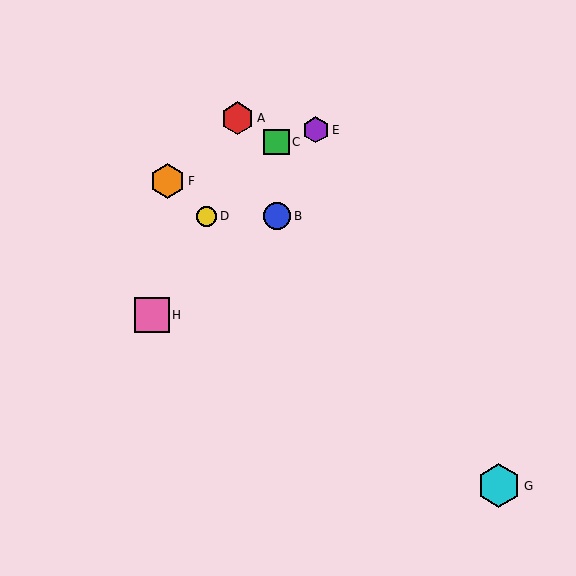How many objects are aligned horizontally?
2 objects (B, D) are aligned horizontally.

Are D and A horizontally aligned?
No, D is at y≈216 and A is at y≈118.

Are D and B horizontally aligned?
Yes, both are at y≈216.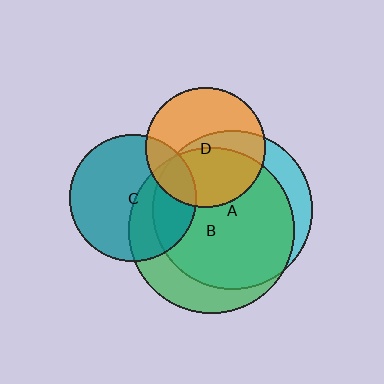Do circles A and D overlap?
Yes.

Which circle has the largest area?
Circle B (green).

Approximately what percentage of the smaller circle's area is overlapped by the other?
Approximately 55%.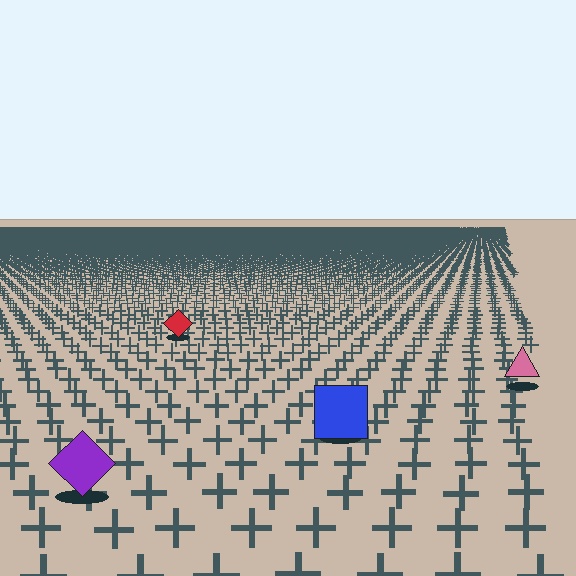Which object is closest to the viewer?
The purple diamond is closest. The texture marks near it are larger and more spread out.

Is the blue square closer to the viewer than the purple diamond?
No. The purple diamond is closer — you can tell from the texture gradient: the ground texture is coarser near it.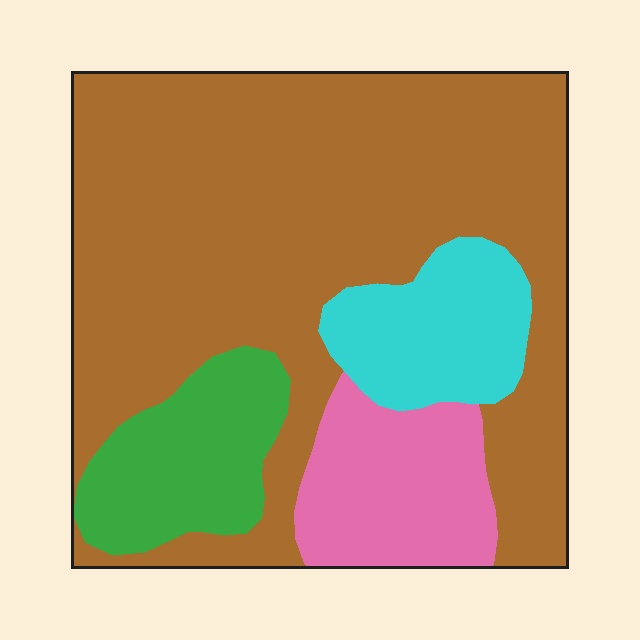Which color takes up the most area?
Brown, at roughly 65%.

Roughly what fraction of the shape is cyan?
Cyan covers 11% of the shape.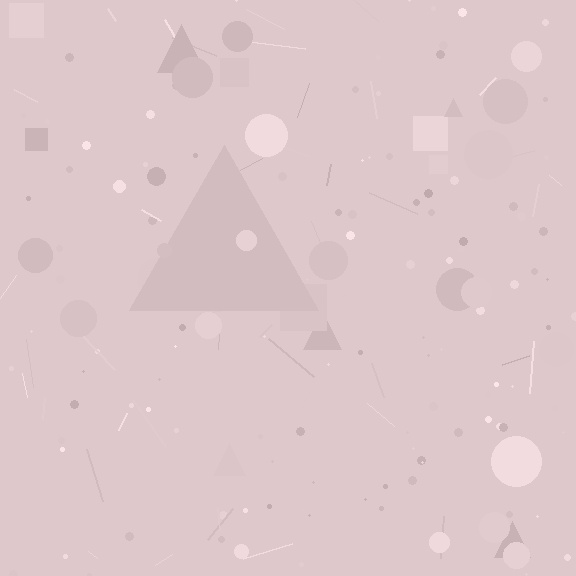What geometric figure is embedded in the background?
A triangle is embedded in the background.